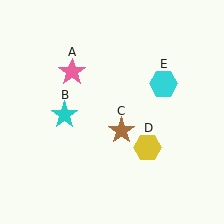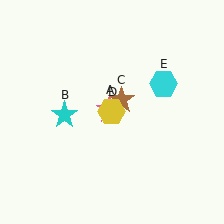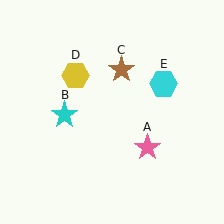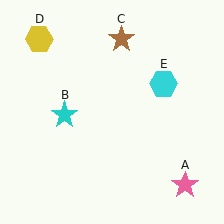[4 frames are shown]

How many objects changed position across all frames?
3 objects changed position: pink star (object A), brown star (object C), yellow hexagon (object D).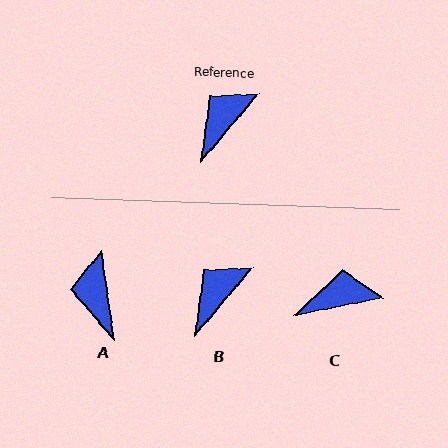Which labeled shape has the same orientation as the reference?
B.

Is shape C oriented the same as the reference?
No, it is off by about 39 degrees.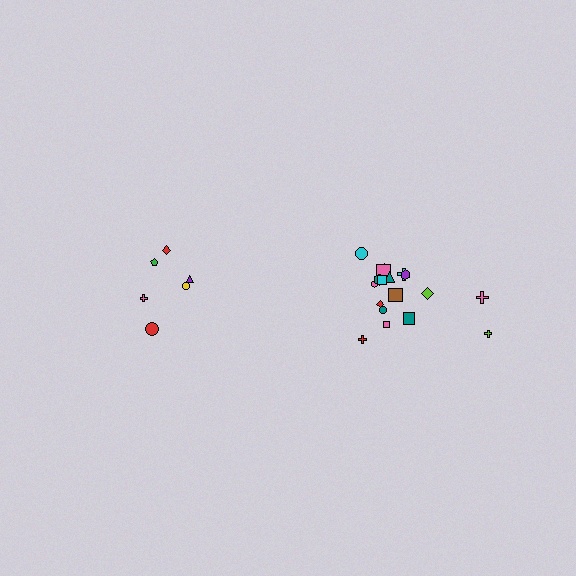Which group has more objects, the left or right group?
The right group.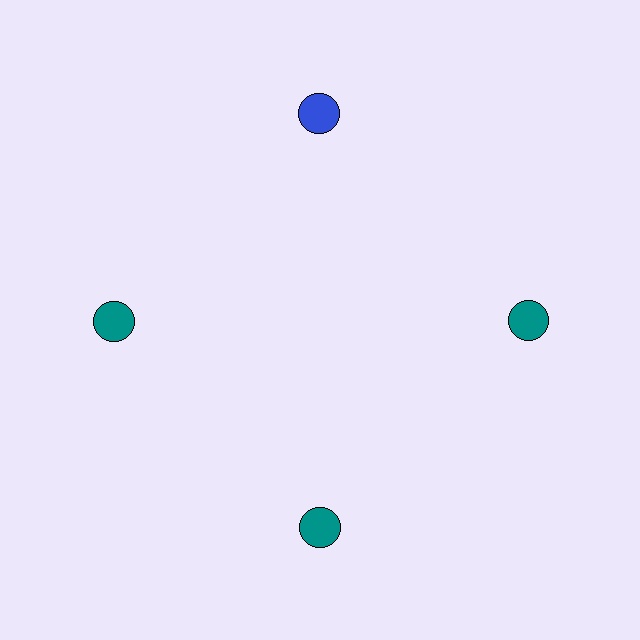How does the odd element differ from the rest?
It has a different color: blue instead of teal.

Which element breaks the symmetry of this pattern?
The blue circle at roughly the 12 o'clock position breaks the symmetry. All other shapes are teal circles.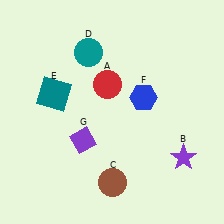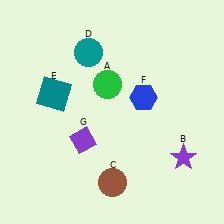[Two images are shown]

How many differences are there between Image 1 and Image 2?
There is 1 difference between the two images.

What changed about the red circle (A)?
In Image 1, A is red. In Image 2, it changed to green.